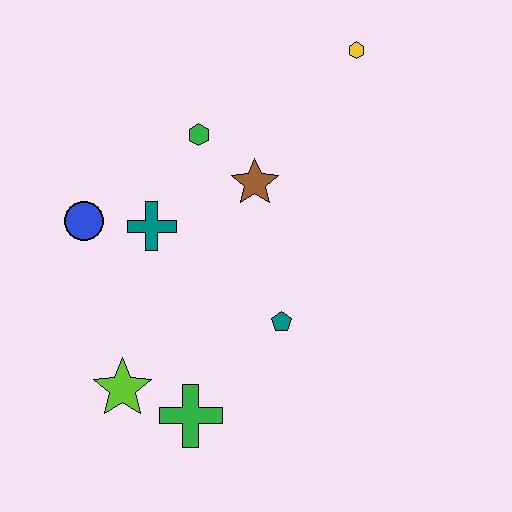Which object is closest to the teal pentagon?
The green cross is closest to the teal pentagon.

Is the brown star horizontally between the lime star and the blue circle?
No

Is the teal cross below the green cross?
No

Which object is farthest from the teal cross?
The yellow hexagon is farthest from the teal cross.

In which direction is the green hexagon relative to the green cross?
The green hexagon is above the green cross.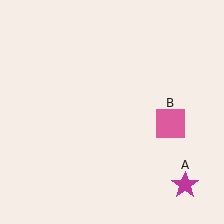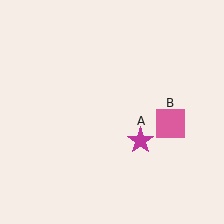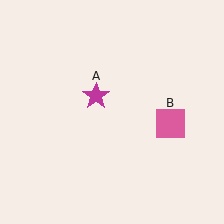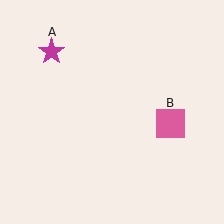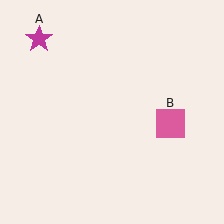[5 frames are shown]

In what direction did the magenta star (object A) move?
The magenta star (object A) moved up and to the left.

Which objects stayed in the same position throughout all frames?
Pink square (object B) remained stationary.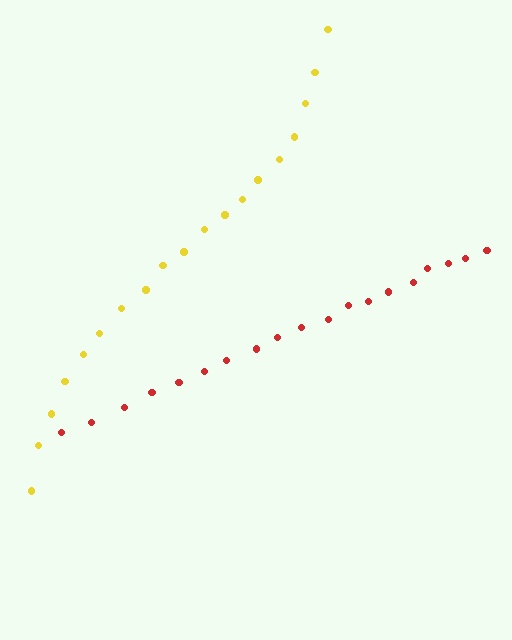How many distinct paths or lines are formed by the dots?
There are 2 distinct paths.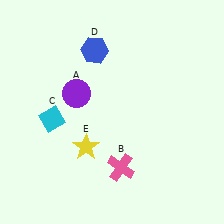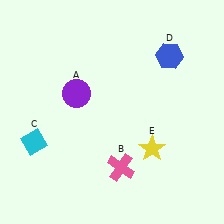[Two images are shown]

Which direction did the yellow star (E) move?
The yellow star (E) moved right.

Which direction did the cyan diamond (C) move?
The cyan diamond (C) moved down.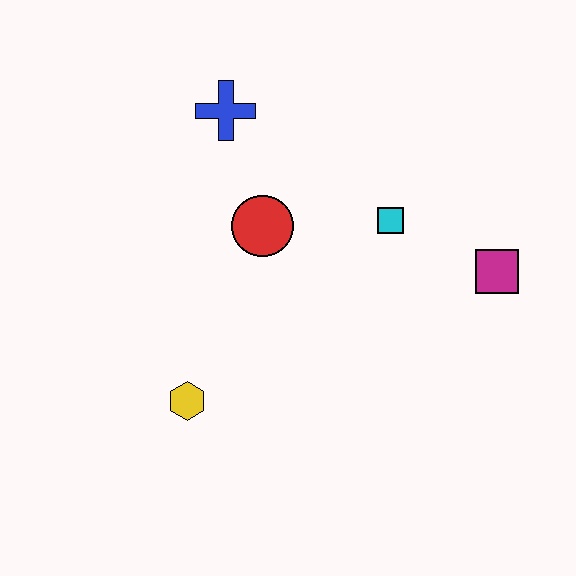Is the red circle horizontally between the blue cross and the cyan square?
Yes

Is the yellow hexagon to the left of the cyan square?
Yes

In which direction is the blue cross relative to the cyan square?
The blue cross is to the left of the cyan square.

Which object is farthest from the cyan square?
The yellow hexagon is farthest from the cyan square.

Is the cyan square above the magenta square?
Yes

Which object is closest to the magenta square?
The cyan square is closest to the magenta square.